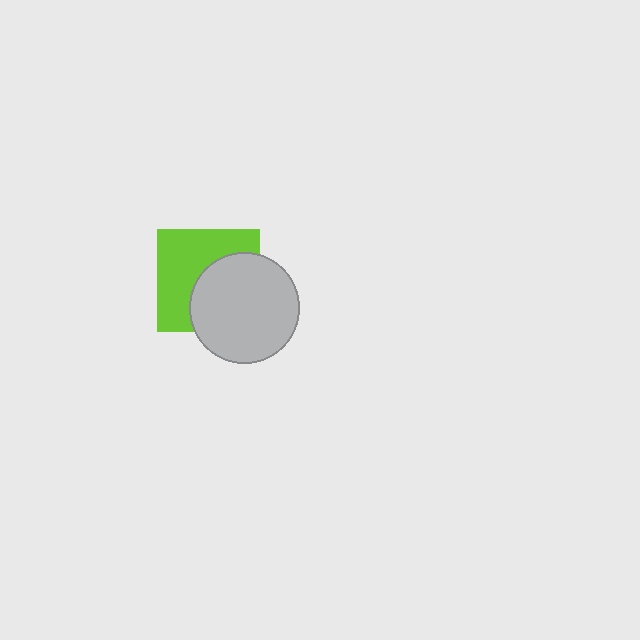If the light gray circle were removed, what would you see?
You would see the complete lime square.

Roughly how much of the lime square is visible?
About half of it is visible (roughly 53%).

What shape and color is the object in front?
The object in front is a light gray circle.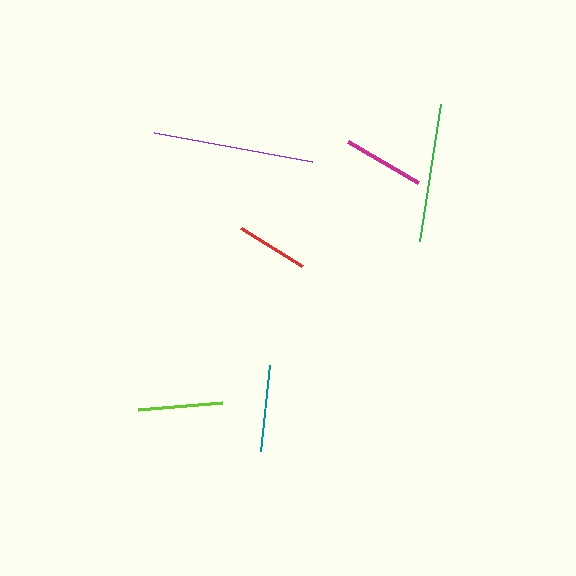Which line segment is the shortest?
The red line is the shortest at approximately 71 pixels.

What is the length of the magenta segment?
The magenta segment is approximately 81 pixels long.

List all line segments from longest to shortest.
From longest to shortest: purple, green, teal, lime, magenta, red.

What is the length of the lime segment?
The lime segment is approximately 84 pixels long.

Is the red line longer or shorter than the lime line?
The lime line is longer than the red line.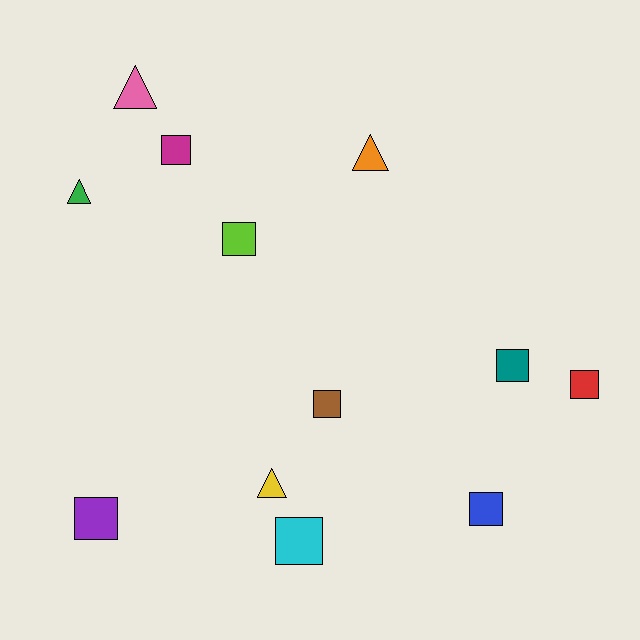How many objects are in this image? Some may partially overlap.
There are 12 objects.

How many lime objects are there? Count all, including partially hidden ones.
There is 1 lime object.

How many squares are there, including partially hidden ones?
There are 8 squares.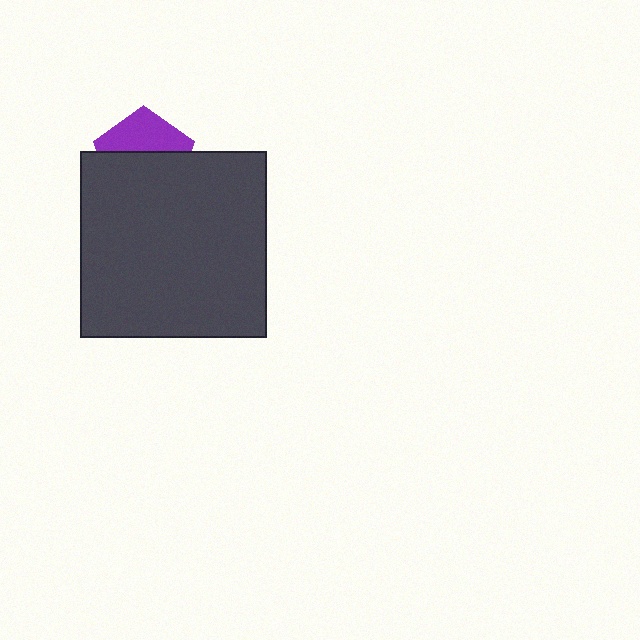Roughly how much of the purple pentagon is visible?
A small part of it is visible (roughly 42%).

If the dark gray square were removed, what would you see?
You would see the complete purple pentagon.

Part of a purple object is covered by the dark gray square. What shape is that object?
It is a pentagon.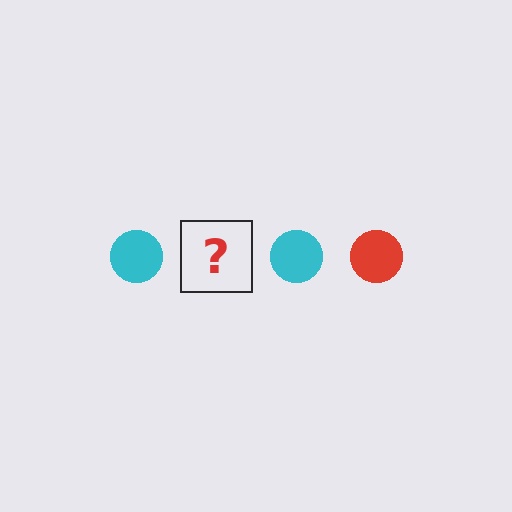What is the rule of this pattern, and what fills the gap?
The rule is that the pattern cycles through cyan, red circles. The gap should be filled with a red circle.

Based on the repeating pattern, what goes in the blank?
The blank should be a red circle.